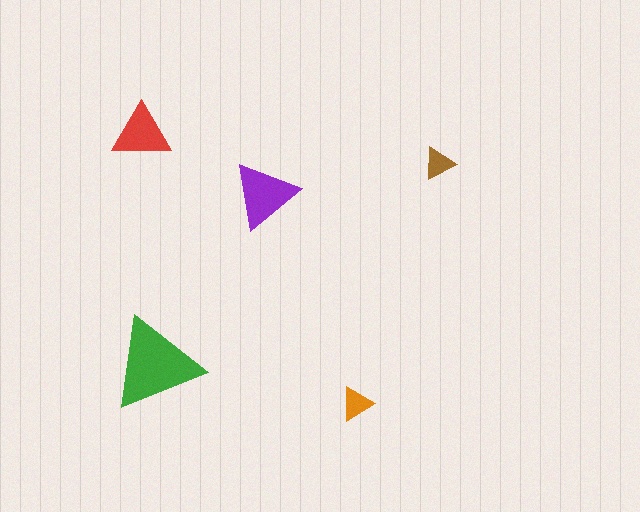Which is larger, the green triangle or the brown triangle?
The green one.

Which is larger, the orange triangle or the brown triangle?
The orange one.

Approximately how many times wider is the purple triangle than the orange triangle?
About 2 times wider.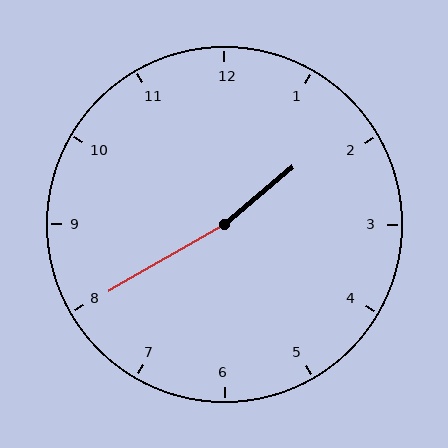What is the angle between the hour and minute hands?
Approximately 170 degrees.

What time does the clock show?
1:40.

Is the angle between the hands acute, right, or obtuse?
It is obtuse.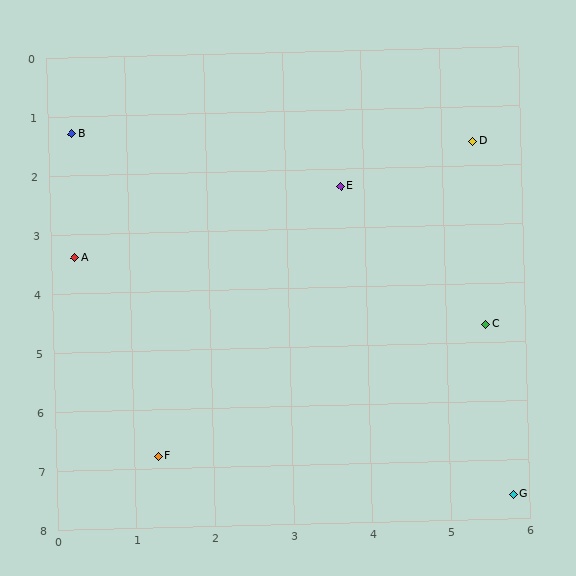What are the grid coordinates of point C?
Point C is at approximately (5.5, 4.7).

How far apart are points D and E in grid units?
Points D and E are about 1.8 grid units apart.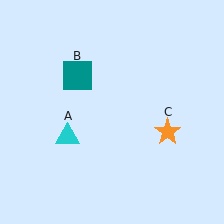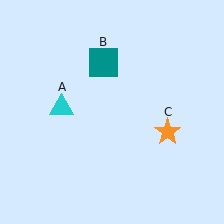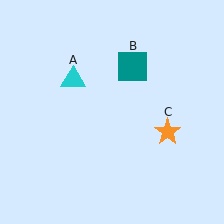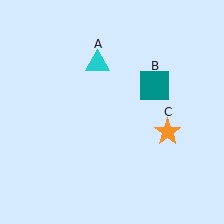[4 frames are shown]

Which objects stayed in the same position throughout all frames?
Orange star (object C) remained stationary.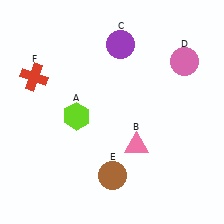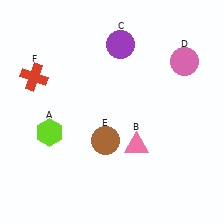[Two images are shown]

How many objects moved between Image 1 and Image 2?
2 objects moved between the two images.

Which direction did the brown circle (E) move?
The brown circle (E) moved up.